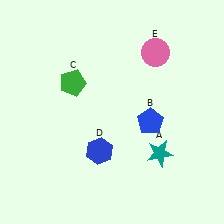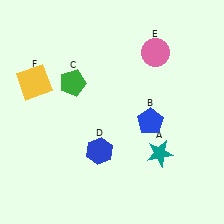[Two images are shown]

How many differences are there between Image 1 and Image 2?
There is 1 difference between the two images.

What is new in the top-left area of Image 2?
A yellow square (F) was added in the top-left area of Image 2.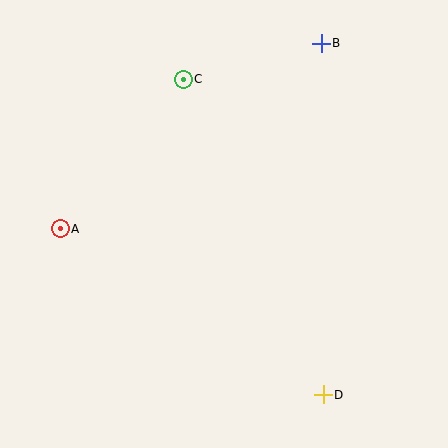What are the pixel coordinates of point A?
Point A is at (60, 229).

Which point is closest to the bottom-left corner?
Point A is closest to the bottom-left corner.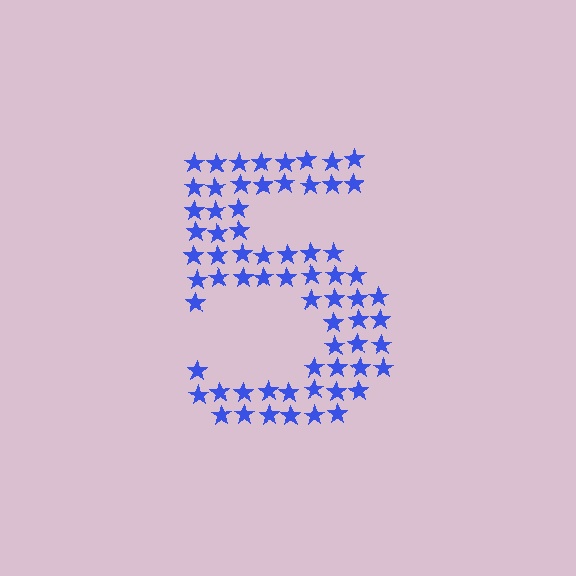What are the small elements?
The small elements are stars.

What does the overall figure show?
The overall figure shows the digit 5.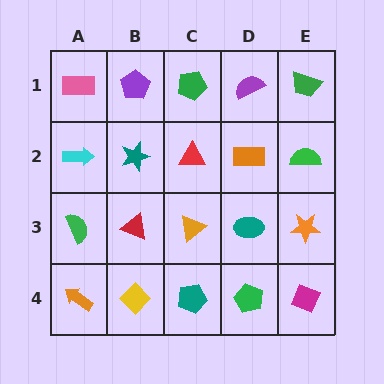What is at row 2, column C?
A red triangle.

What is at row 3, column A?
A green semicircle.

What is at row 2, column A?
A cyan arrow.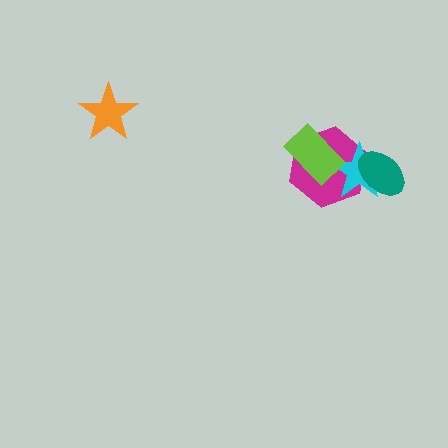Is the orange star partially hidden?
No, no other shape covers it.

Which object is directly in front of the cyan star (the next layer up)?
The lime rectangle is directly in front of the cyan star.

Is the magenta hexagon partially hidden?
Yes, it is partially covered by another shape.